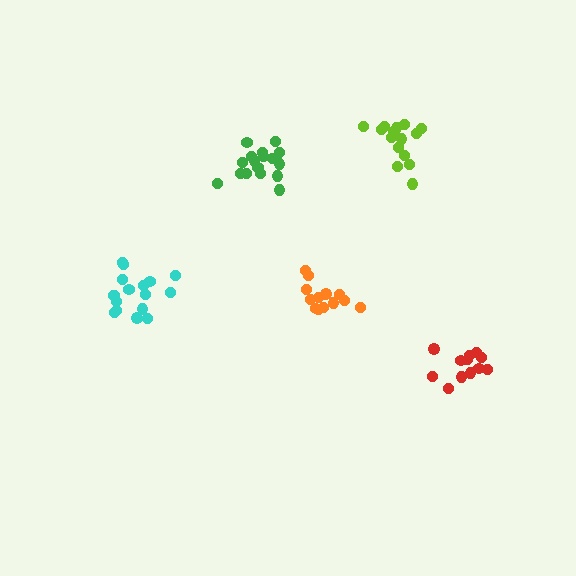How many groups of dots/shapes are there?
There are 5 groups.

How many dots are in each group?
Group 1: 13 dots, Group 2: 17 dots, Group 3: 17 dots, Group 4: 15 dots, Group 5: 12 dots (74 total).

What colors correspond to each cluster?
The clusters are colored: orange, green, cyan, lime, red.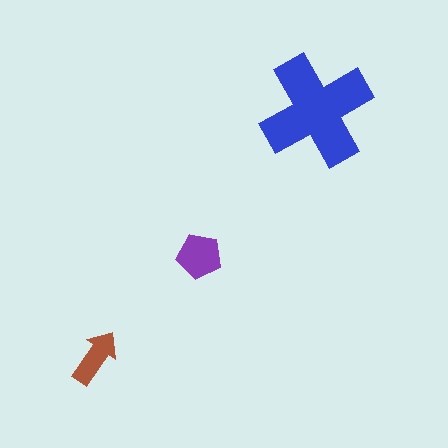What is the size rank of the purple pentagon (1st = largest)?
2nd.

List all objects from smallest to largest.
The brown arrow, the purple pentagon, the blue cross.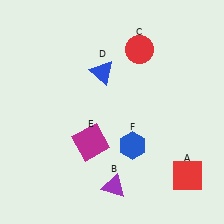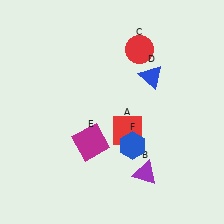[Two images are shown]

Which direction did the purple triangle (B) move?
The purple triangle (B) moved right.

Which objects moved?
The objects that moved are: the red square (A), the purple triangle (B), the blue triangle (D).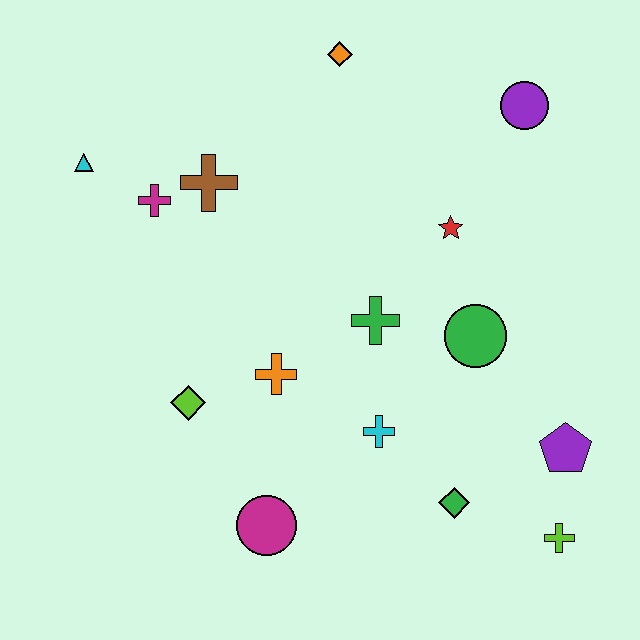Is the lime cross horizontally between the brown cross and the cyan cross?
No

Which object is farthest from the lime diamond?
The purple circle is farthest from the lime diamond.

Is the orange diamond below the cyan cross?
No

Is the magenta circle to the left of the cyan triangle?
No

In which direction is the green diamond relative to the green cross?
The green diamond is below the green cross.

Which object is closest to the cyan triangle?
The magenta cross is closest to the cyan triangle.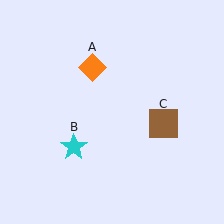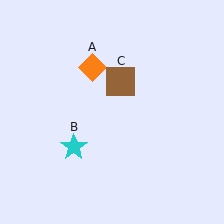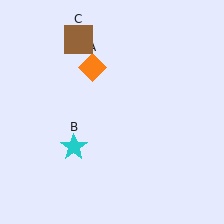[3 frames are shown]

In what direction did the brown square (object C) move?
The brown square (object C) moved up and to the left.